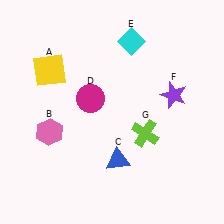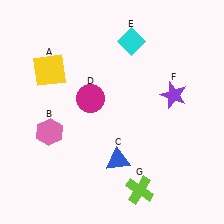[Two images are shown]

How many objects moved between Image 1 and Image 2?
1 object moved between the two images.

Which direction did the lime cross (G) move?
The lime cross (G) moved down.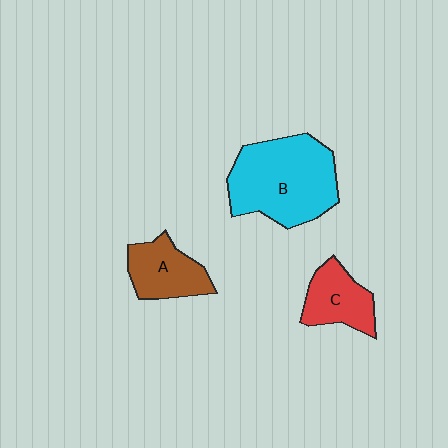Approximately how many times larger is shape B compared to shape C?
Approximately 2.2 times.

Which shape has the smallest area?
Shape C (red).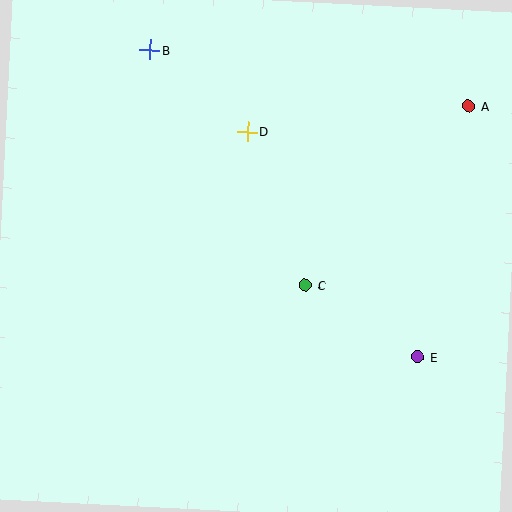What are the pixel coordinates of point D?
Point D is at (247, 132).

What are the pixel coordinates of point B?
Point B is at (150, 50).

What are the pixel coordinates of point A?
Point A is at (469, 106).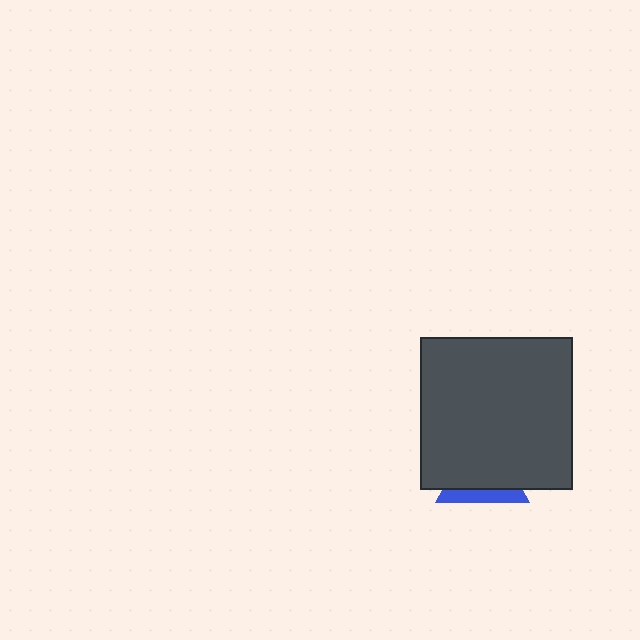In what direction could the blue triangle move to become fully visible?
The blue triangle could move down. That would shift it out from behind the dark gray square entirely.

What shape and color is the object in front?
The object in front is a dark gray square.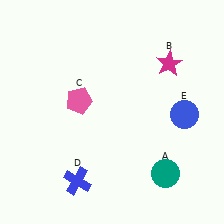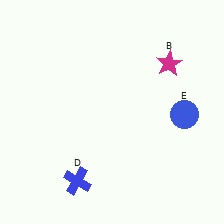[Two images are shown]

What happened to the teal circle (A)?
The teal circle (A) was removed in Image 2. It was in the bottom-right area of Image 1.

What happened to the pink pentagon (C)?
The pink pentagon (C) was removed in Image 2. It was in the top-left area of Image 1.